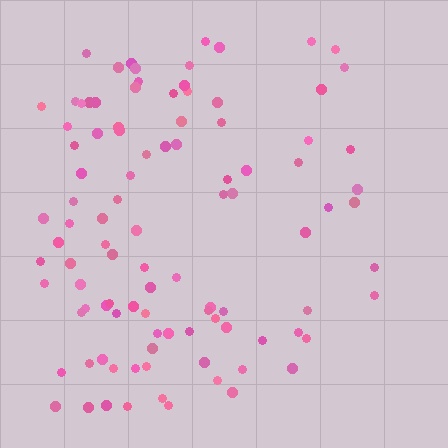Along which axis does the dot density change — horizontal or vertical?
Horizontal.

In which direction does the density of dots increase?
From right to left, with the left side densest.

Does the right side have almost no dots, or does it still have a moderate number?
Still a moderate number, just noticeably fewer than the left.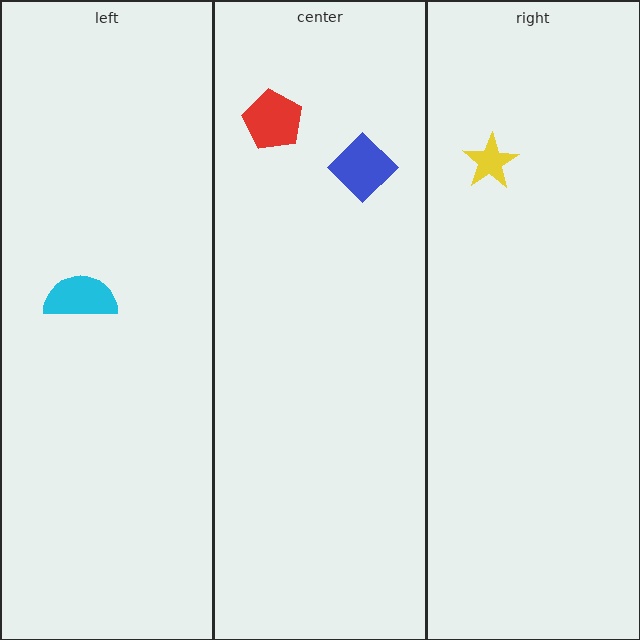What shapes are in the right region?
The yellow star.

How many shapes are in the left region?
1.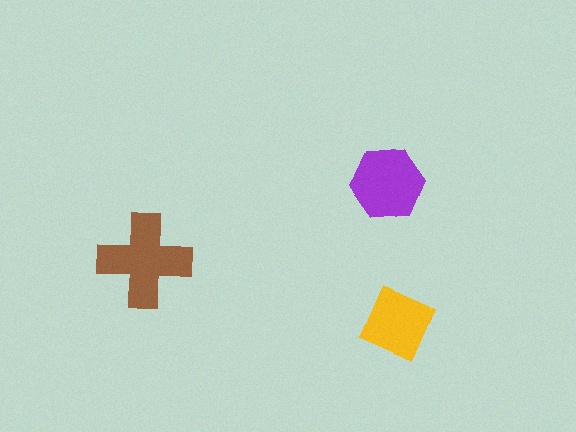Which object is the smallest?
The yellow diamond.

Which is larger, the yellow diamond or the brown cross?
The brown cross.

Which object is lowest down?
The yellow diamond is bottommost.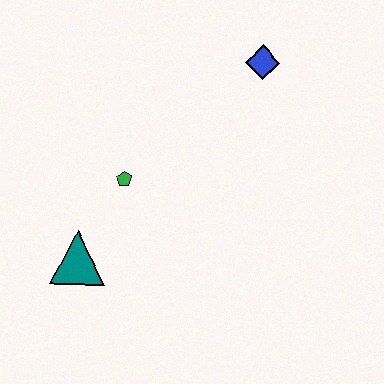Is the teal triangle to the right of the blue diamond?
No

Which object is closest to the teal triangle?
The green pentagon is closest to the teal triangle.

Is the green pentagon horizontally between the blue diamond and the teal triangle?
Yes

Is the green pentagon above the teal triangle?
Yes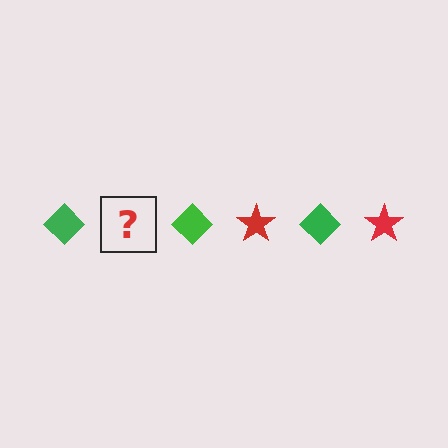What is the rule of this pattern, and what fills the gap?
The rule is that the pattern alternates between green diamond and red star. The gap should be filled with a red star.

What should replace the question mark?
The question mark should be replaced with a red star.